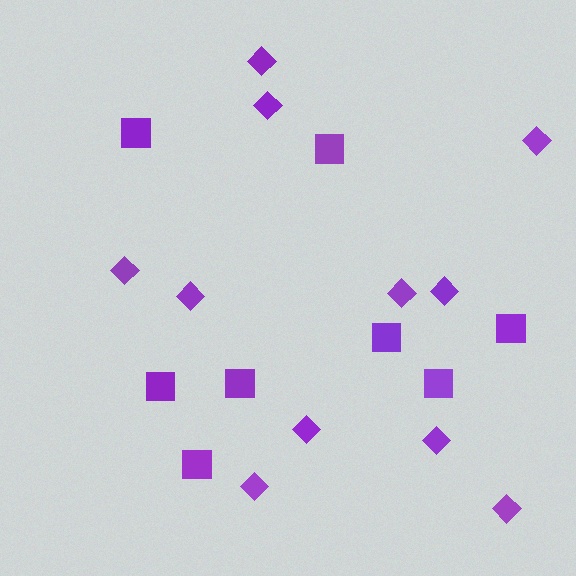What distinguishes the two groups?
There are 2 groups: one group of squares (8) and one group of diamonds (11).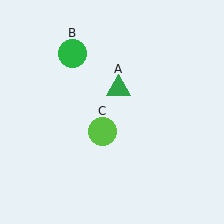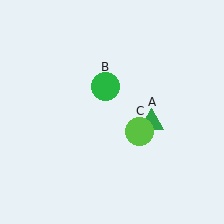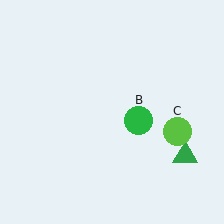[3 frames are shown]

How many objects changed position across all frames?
3 objects changed position: green triangle (object A), green circle (object B), lime circle (object C).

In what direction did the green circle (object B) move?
The green circle (object B) moved down and to the right.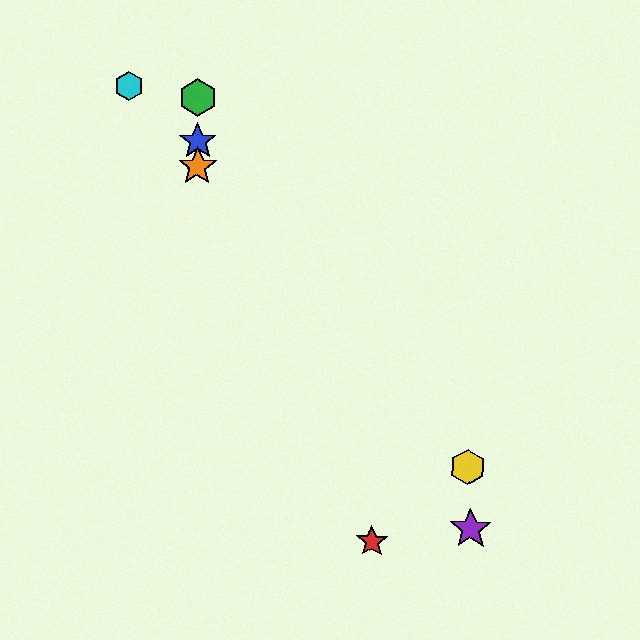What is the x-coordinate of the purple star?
The purple star is at x≈471.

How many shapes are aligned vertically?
3 shapes (the blue star, the green hexagon, the orange star) are aligned vertically.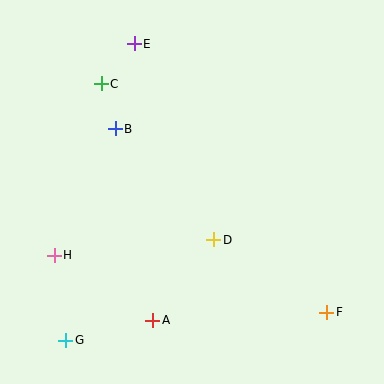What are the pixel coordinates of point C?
Point C is at (101, 84).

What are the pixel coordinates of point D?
Point D is at (214, 240).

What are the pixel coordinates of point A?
Point A is at (153, 320).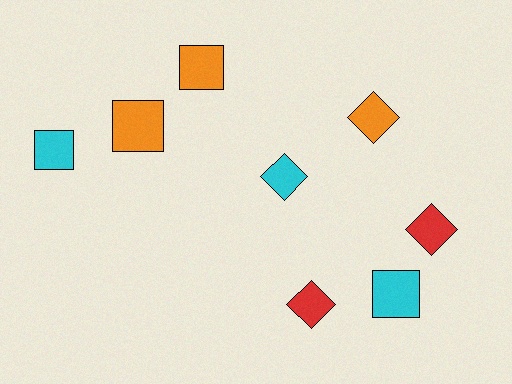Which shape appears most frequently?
Square, with 4 objects.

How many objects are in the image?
There are 8 objects.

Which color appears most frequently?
Cyan, with 3 objects.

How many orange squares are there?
There are 2 orange squares.